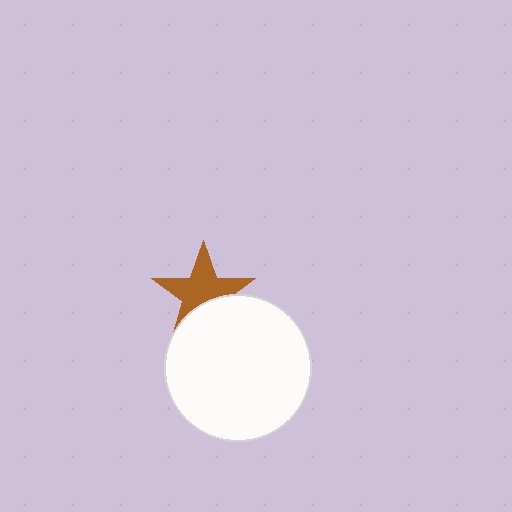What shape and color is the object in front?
The object in front is a white circle.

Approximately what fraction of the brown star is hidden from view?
Roughly 32% of the brown star is hidden behind the white circle.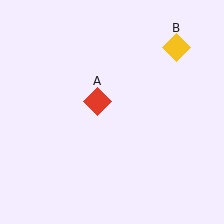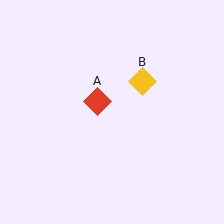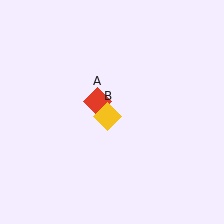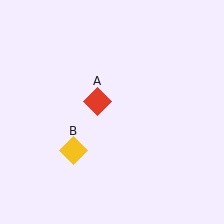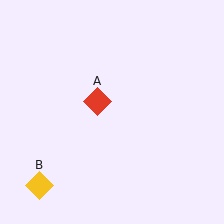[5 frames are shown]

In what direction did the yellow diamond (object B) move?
The yellow diamond (object B) moved down and to the left.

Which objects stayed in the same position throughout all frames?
Red diamond (object A) remained stationary.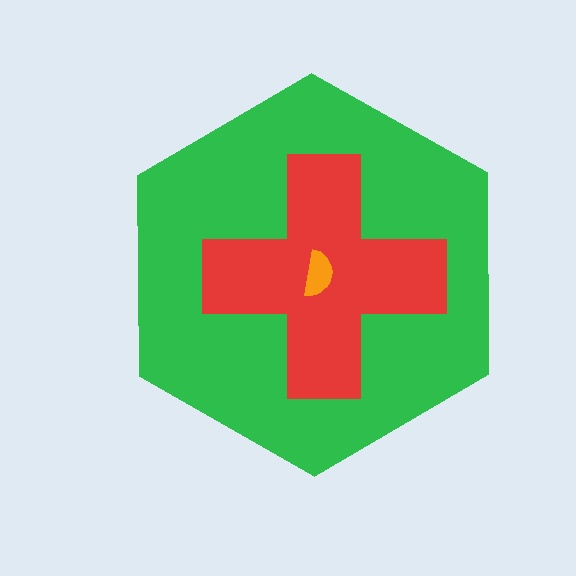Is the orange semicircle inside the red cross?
Yes.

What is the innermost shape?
The orange semicircle.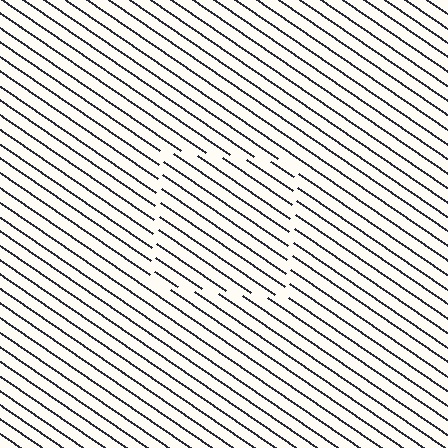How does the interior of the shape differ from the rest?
The interior of the shape contains the same grating, shifted by half a period — the contour is defined by the phase discontinuity where line-ends from the inner and outer gratings abut.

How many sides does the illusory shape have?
4 sides — the line-ends trace a square.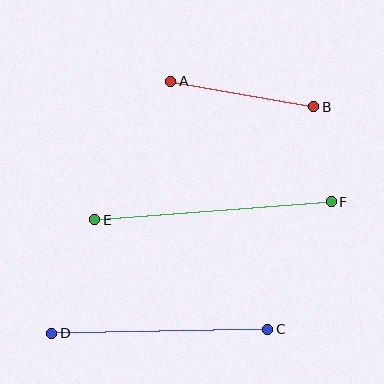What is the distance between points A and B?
The distance is approximately 145 pixels.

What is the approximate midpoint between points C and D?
The midpoint is at approximately (160, 331) pixels.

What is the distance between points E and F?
The distance is approximately 237 pixels.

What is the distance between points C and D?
The distance is approximately 216 pixels.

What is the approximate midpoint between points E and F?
The midpoint is at approximately (213, 211) pixels.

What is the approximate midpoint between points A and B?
The midpoint is at approximately (242, 94) pixels.